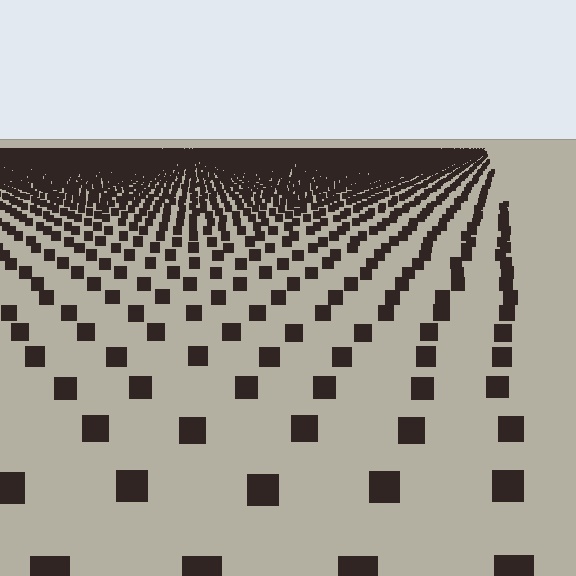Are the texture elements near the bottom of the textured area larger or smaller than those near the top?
Larger. Near the bottom, elements are closer to the viewer and appear at a bigger on-screen size.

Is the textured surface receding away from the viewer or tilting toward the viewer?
The surface is receding away from the viewer. Texture elements get smaller and denser toward the top.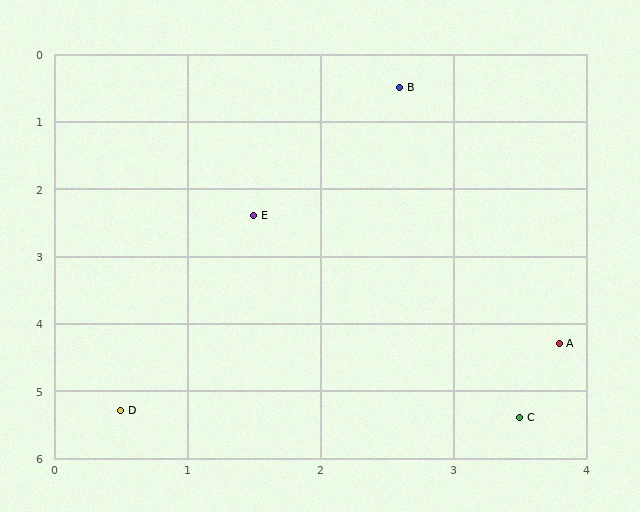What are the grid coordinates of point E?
Point E is at approximately (1.5, 2.4).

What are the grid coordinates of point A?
Point A is at approximately (3.8, 4.3).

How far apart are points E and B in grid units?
Points E and B are about 2.2 grid units apart.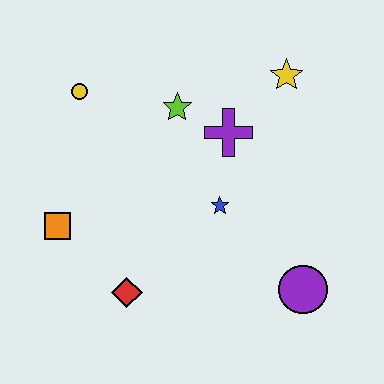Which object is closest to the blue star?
The purple cross is closest to the blue star.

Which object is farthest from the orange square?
The yellow star is farthest from the orange square.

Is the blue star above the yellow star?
No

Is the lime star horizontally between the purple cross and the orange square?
Yes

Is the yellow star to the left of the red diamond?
No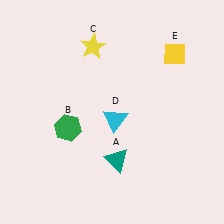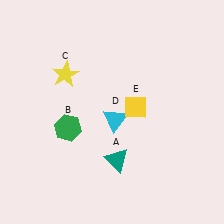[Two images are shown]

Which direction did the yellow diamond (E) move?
The yellow diamond (E) moved down.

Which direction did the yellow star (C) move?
The yellow star (C) moved down.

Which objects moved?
The objects that moved are: the yellow star (C), the yellow diamond (E).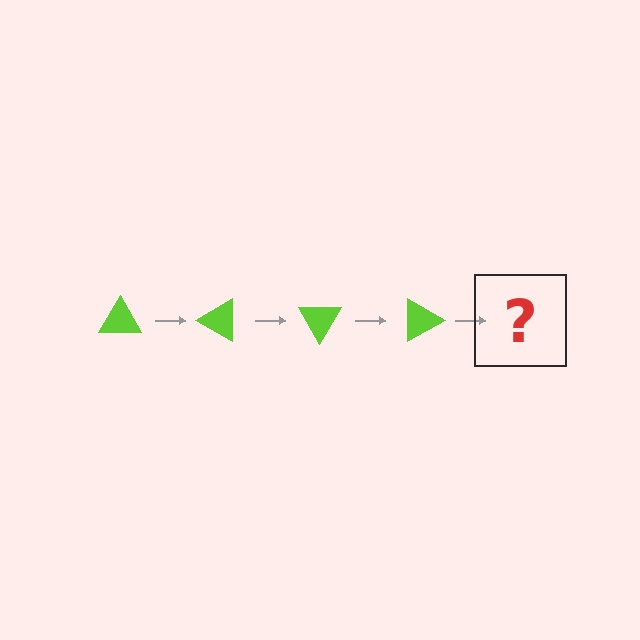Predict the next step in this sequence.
The next step is a lime triangle rotated 120 degrees.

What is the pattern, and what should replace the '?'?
The pattern is that the triangle rotates 30 degrees each step. The '?' should be a lime triangle rotated 120 degrees.